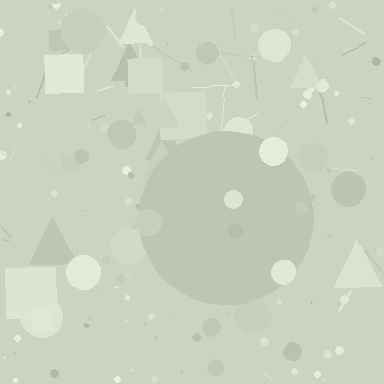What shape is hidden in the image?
A circle is hidden in the image.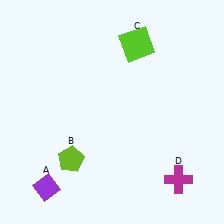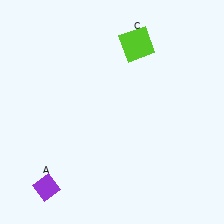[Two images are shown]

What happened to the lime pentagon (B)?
The lime pentagon (B) was removed in Image 2. It was in the bottom-left area of Image 1.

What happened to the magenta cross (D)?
The magenta cross (D) was removed in Image 2. It was in the bottom-right area of Image 1.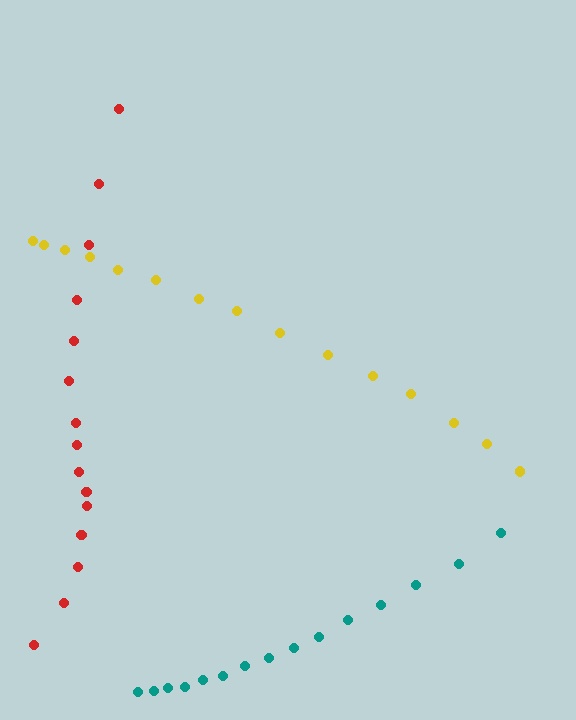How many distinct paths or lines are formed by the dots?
There are 3 distinct paths.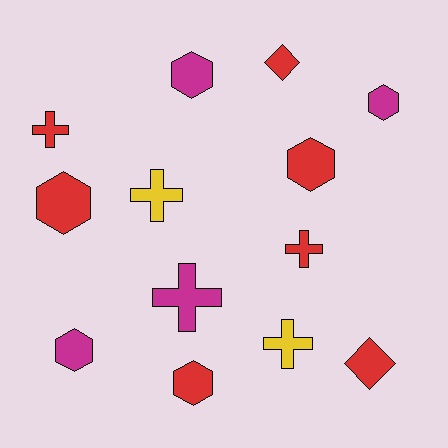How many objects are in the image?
There are 13 objects.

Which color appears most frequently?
Red, with 7 objects.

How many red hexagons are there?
There are 3 red hexagons.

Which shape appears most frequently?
Hexagon, with 6 objects.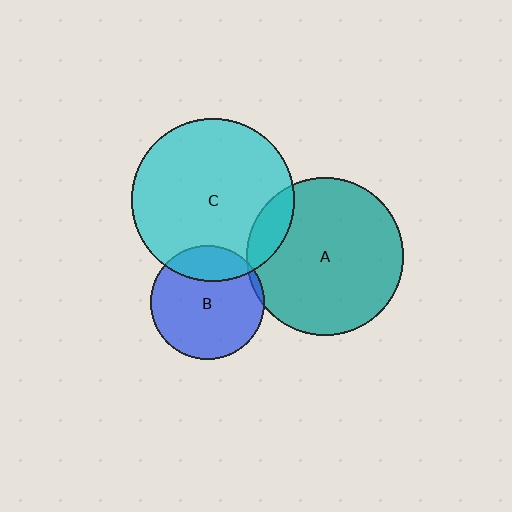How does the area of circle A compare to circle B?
Approximately 1.9 times.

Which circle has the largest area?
Circle C (cyan).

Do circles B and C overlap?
Yes.